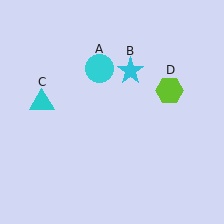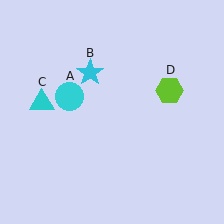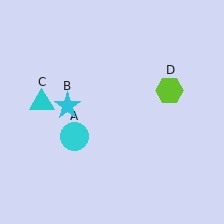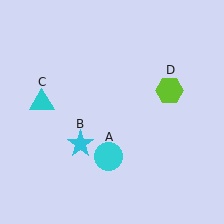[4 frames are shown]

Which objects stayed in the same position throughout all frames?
Cyan triangle (object C) and lime hexagon (object D) remained stationary.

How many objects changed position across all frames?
2 objects changed position: cyan circle (object A), cyan star (object B).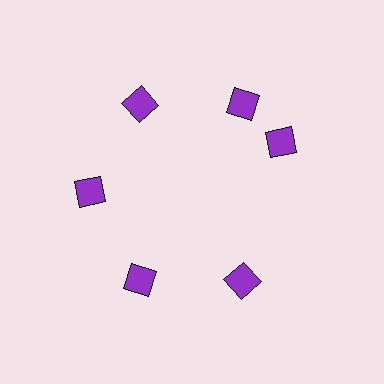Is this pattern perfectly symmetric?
No. The 6 purple diamonds are arranged in a ring, but one element near the 3 o'clock position is rotated out of alignment along the ring, breaking the 6-fold rotational symmetry.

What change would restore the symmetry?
The symmetry would be restored by rotating it back into even spacing with its neighbors so that all 6 diamonds sit at equal angles and equal distance from the center.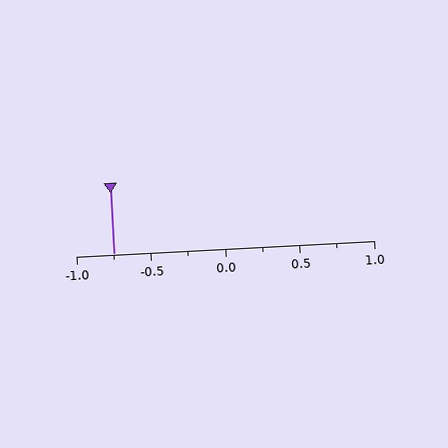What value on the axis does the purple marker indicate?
The marker indicates approximately -0.75.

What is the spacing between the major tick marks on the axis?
The major ticks are spaced 0.5 apart.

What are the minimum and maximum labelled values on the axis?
The axis runs from -1.0 to 1.0.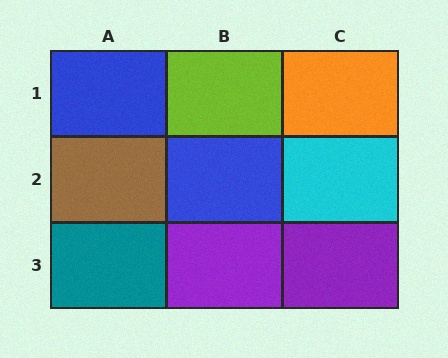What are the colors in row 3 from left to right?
Teal, purple, purple.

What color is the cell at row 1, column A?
Blue.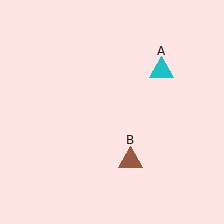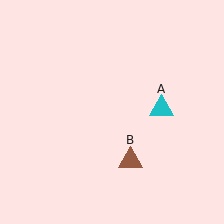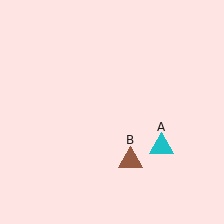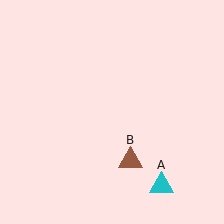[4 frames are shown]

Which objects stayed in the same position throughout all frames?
Brown triangle (object B) remained stationary.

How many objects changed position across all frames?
1 object changed position: cyan triangle (object A).